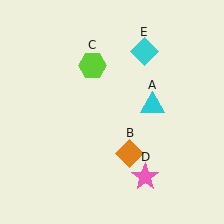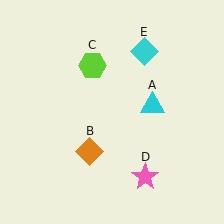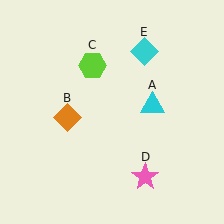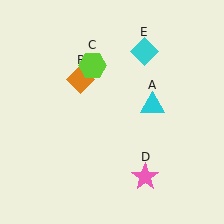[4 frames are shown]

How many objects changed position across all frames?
1 object changed position: orange diamond (object B).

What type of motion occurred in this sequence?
The orange diamond (object B) rotated clockwise around the center of the scene.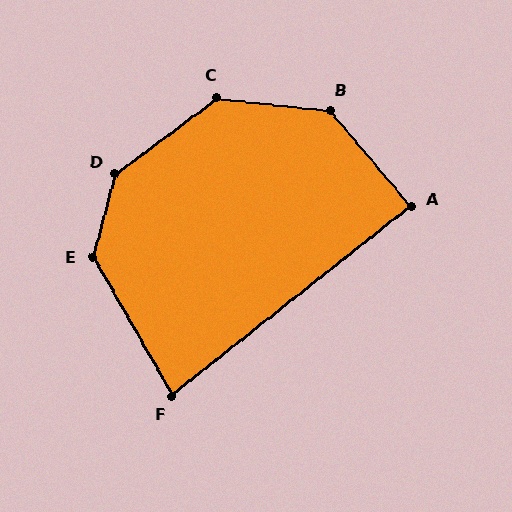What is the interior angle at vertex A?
Approximately 88 degrees (approximately right).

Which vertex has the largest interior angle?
D, at approximately 142 degrees.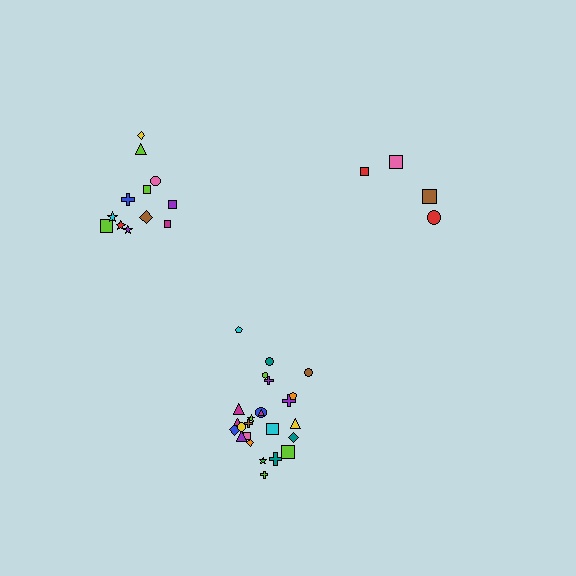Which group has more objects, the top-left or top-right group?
The top-left group.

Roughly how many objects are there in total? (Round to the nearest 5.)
Roughly 40 objects in total.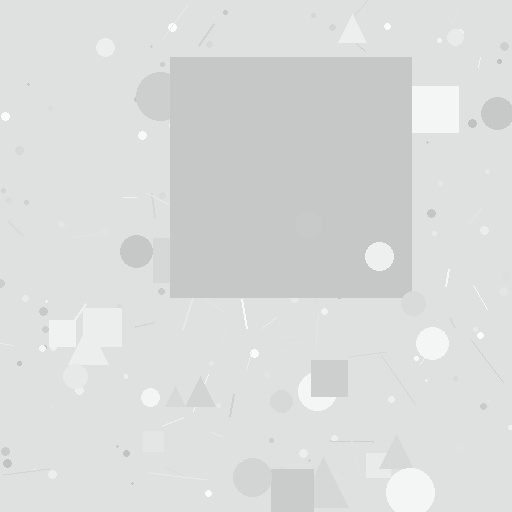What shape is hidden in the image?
A square is hidden in the image.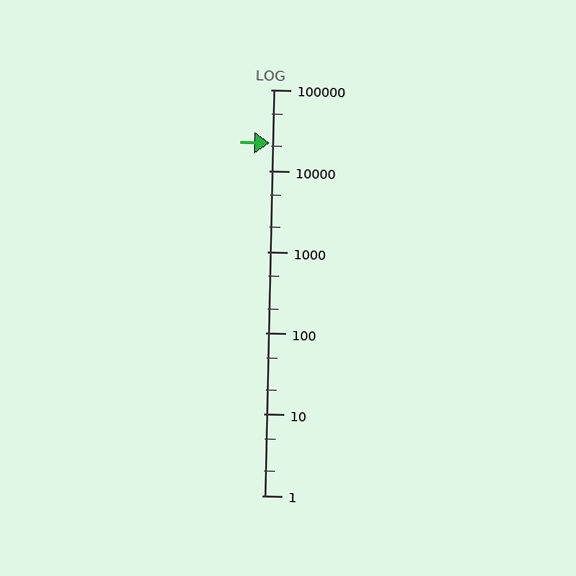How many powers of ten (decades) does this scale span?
The scale spans 5 decades, from 1 to 100000.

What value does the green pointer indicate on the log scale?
The pointer indicates approximately 22000.